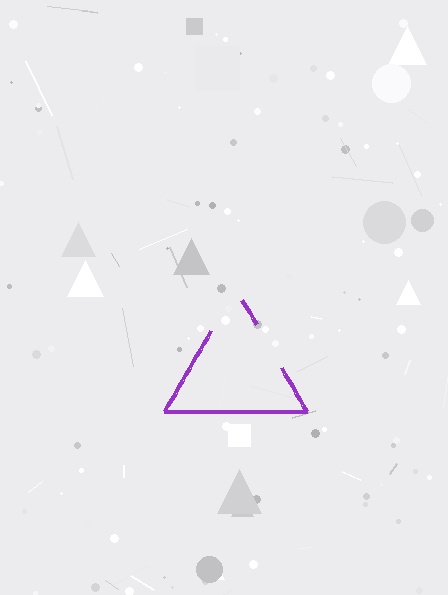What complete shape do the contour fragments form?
The contour fragments form a triangle.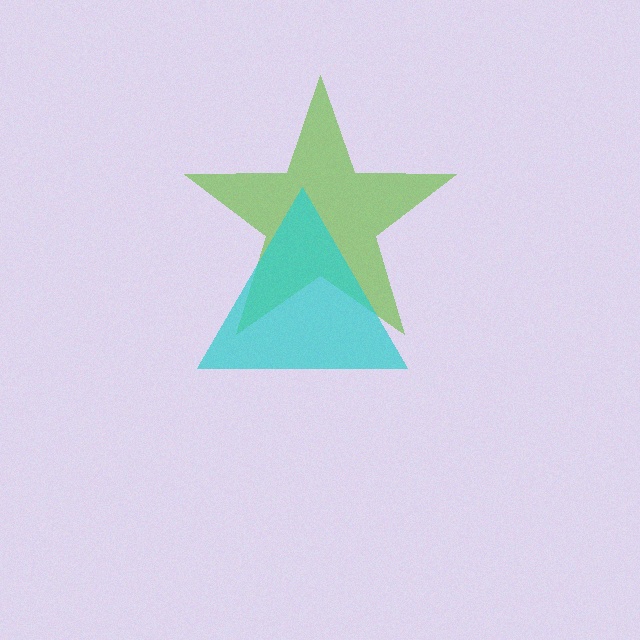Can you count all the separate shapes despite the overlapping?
Yes, there are 2 separate shapes.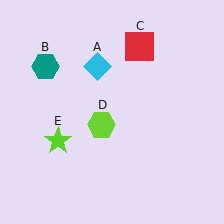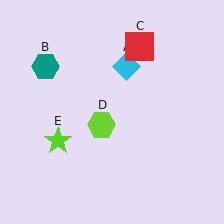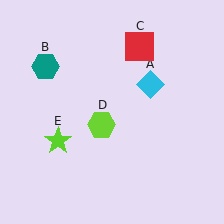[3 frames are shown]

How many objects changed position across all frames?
1 object changed position: cyan diamond (object A).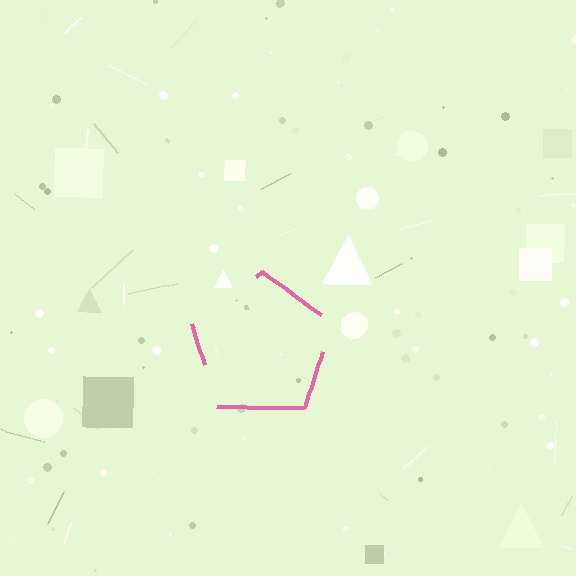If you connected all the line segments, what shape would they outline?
They would outline a pentagon.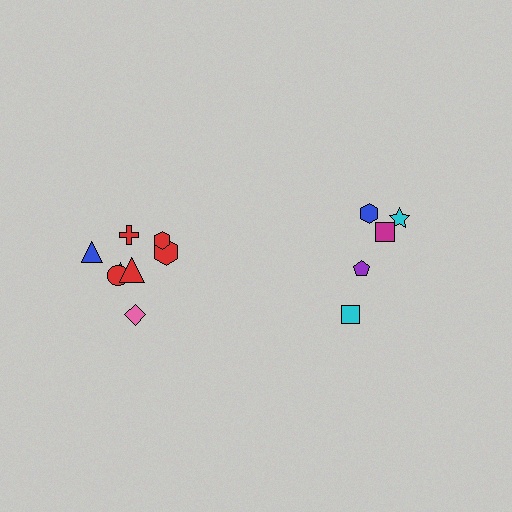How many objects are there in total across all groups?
There are 13 objects.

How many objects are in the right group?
There are 5 objects.